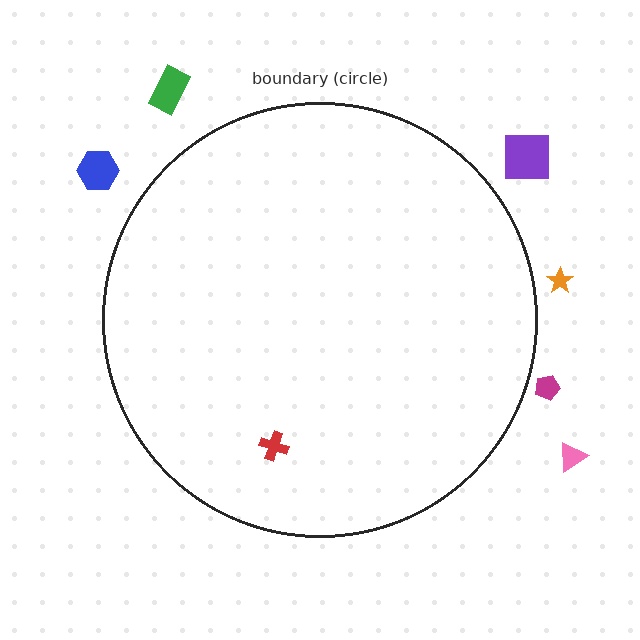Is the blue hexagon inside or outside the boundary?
Outside.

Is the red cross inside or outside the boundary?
Inside.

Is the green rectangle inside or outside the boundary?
Outside.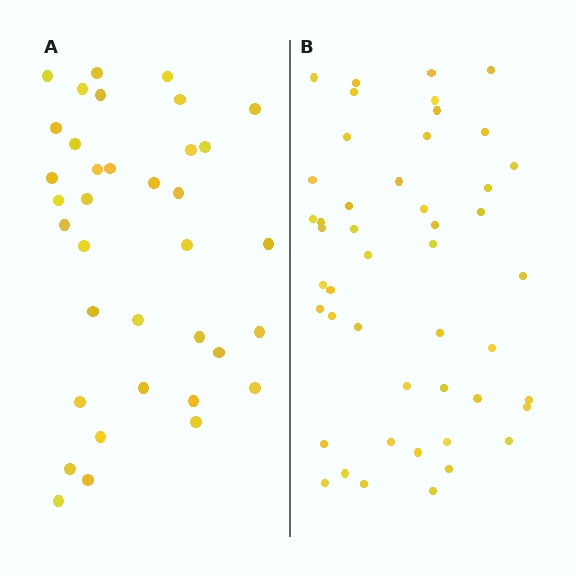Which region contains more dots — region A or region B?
Region B (the right region) has more dots.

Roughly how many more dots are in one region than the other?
Region B has roughly 12 or so more dots than region A.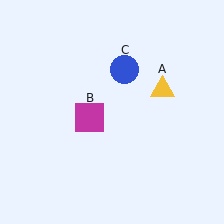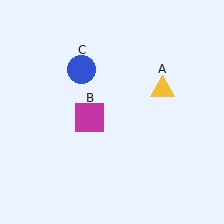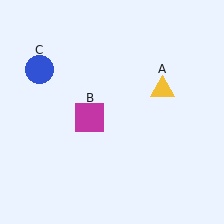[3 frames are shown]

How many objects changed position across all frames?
1 object changed position: blue circle (object C).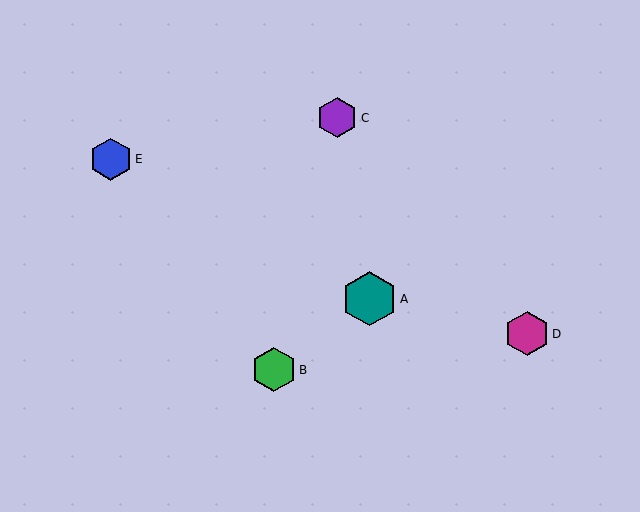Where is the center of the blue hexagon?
The center of the blue hexagon is at (111, 159).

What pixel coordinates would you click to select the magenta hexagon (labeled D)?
Click at (527, 334) to select the magenta hexagon D.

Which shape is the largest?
The teal hexagon (labeled A) is the largest.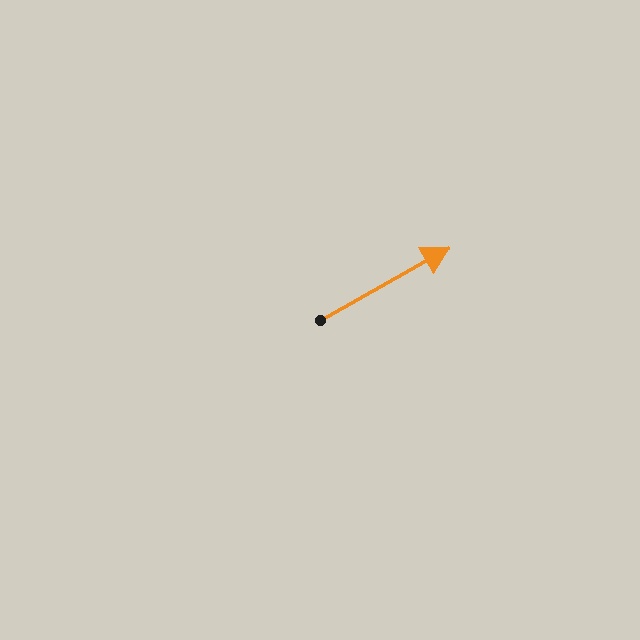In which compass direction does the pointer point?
Northeast.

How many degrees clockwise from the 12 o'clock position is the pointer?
Approximately 61 degrees.